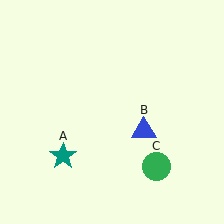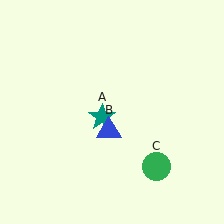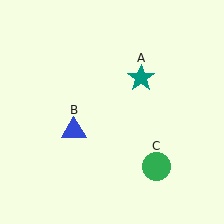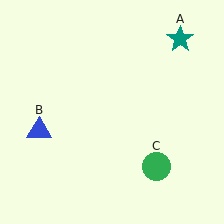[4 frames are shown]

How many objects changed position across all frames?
2 objects changed position: teal star (object A), blue triangle (object B).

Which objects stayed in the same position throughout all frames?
Green circle (object C) remained stationary.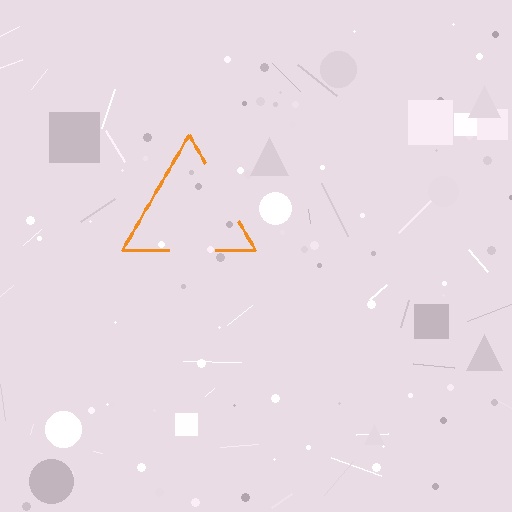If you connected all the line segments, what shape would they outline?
They would outline a triangle.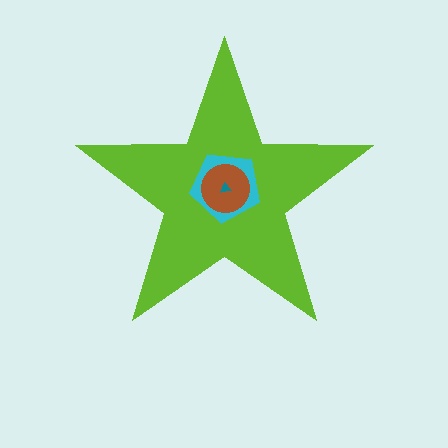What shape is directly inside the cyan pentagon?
The brown circle.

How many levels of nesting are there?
4.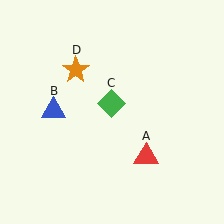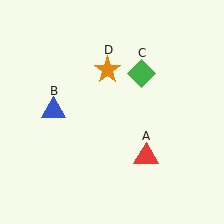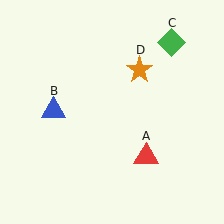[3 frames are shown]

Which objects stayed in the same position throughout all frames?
Red triangle (object A) and blue triangle (object B) remained stationary.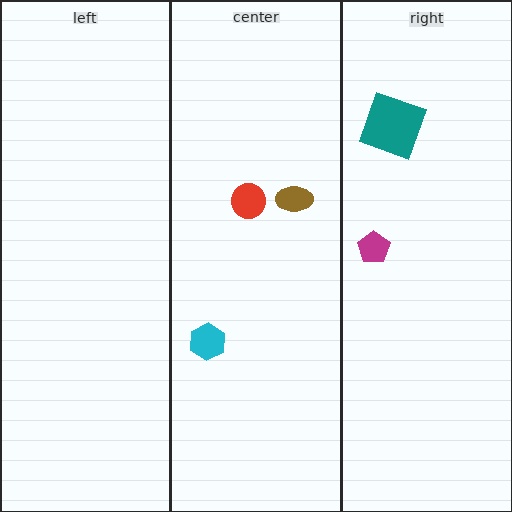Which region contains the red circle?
The center region.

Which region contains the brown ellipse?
The center region.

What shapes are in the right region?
The magenta pentagon, the teal square.